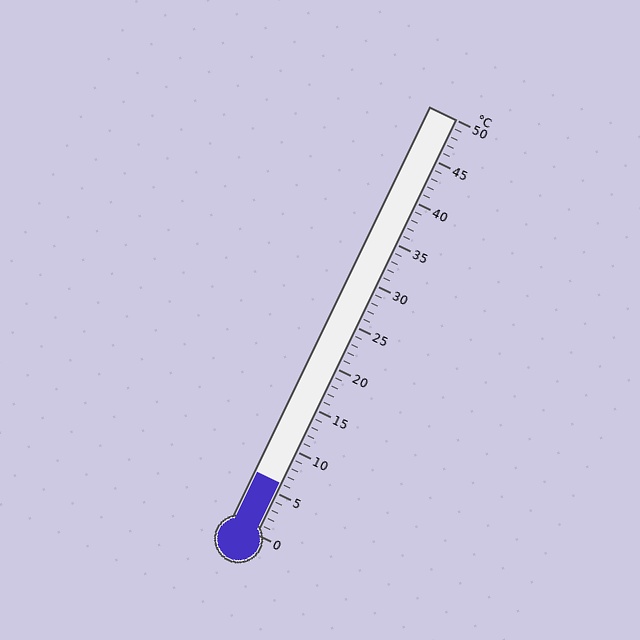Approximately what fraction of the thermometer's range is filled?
The thermometer is filled to approximately 10% of its range.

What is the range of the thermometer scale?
The thermometer scale ranges from 0°C to 50°C.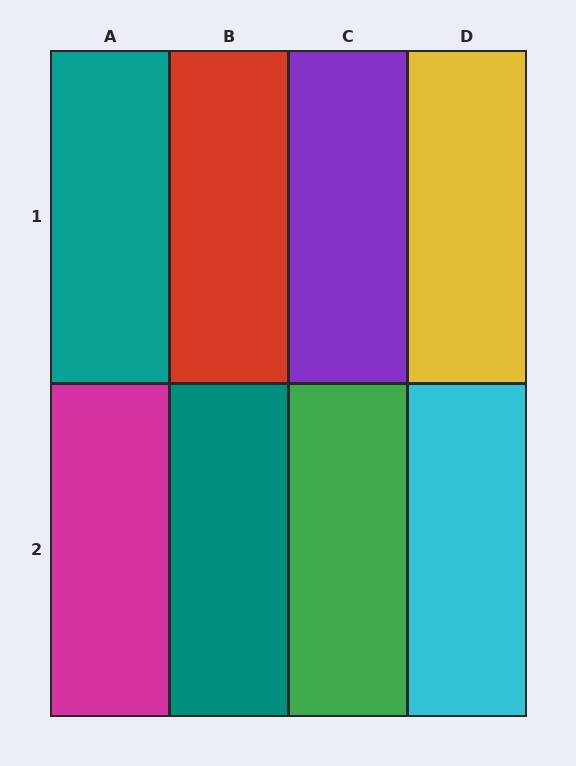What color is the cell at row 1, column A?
Teal.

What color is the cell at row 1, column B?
Red.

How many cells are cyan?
1 cell is cyan.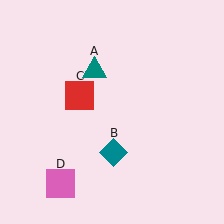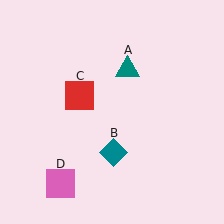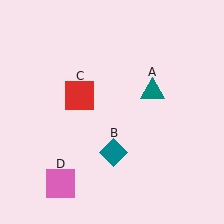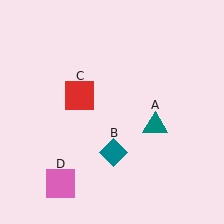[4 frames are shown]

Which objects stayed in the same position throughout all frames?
Teal diamond (object B) and red square (object C) and pink square (object D) remained stationary.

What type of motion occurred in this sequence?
The teal triangle (object A) rotated clockwise around the center of the scene.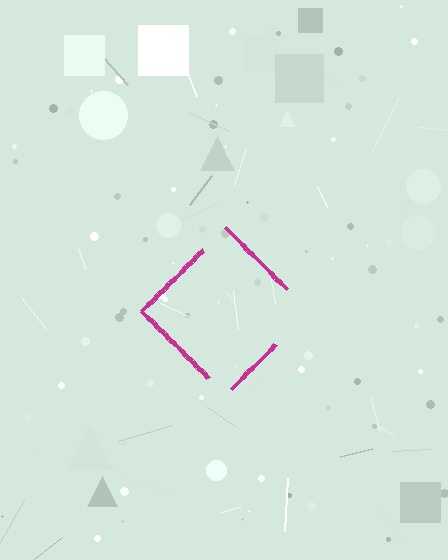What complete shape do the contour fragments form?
The contour fragments form a diamond.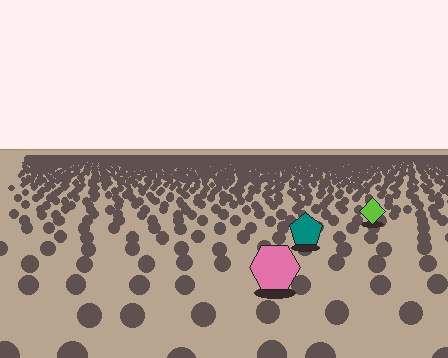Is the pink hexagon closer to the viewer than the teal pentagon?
Yes. The pink hexagon is closer — you can tell from the texture gradient: the ground texture is coarser near it.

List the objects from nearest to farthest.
From nearest to farthest: the pink hexagon, the teal pentagon, the lime diamond.